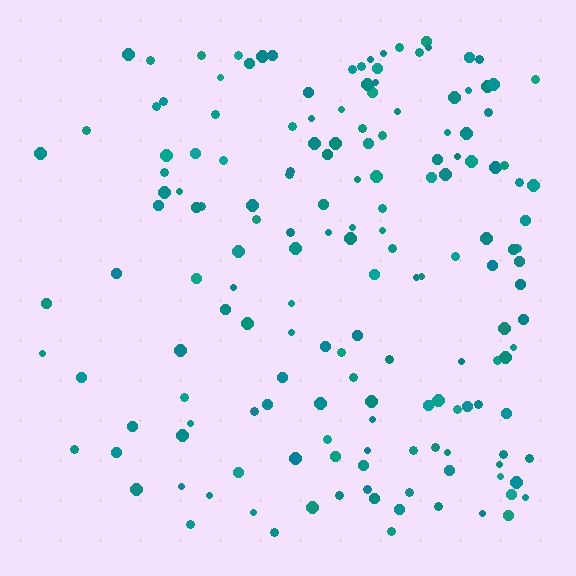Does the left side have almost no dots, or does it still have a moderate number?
Still a moderate number, just noticeably fewer than the right.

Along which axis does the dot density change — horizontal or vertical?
Horizontal.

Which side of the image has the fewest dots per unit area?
The left.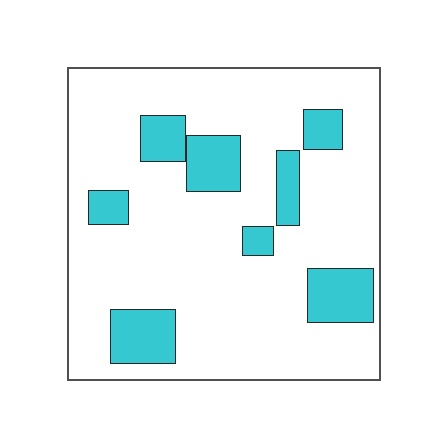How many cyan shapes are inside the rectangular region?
8.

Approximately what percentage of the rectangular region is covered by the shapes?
Approximately 20%.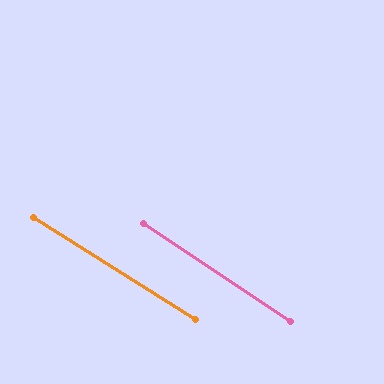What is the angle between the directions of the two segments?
Approximately 2 degrees.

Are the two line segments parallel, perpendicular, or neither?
Parallel — their directions differ by only 1.6°.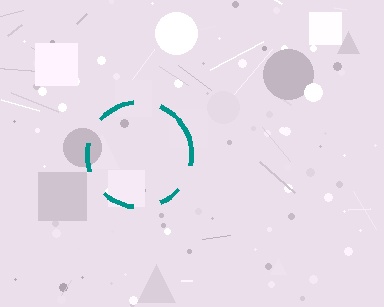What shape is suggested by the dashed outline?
The dashed outline suggests a circle.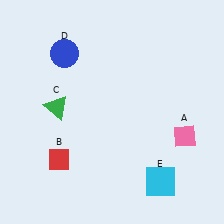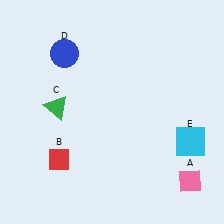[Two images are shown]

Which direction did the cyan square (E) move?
The cyan square (E) moved up.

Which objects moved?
The objects that moved are: the pink diamond (A), the cyan square (E).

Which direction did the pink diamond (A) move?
The pink diamond (A) moved down.